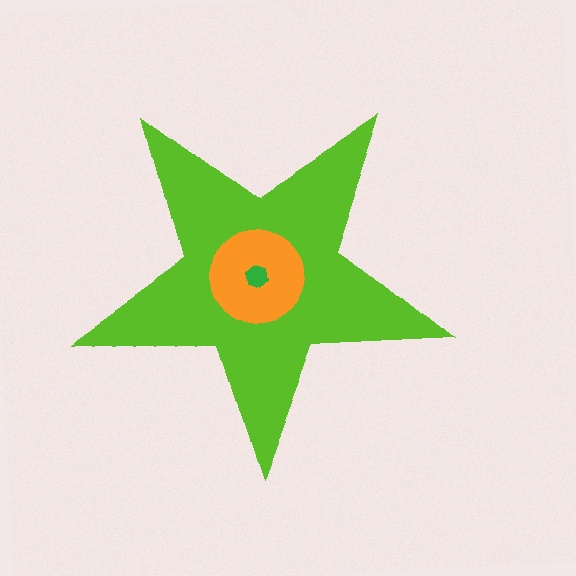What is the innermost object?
The green hexagon.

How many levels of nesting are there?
3.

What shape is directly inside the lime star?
The orange circle.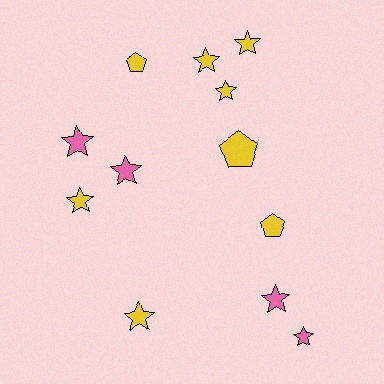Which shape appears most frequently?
Star, with 9 objects.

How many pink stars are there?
There are 4 pink stars.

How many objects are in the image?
There are 12 objects.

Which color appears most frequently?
Yellow, with 8 objects.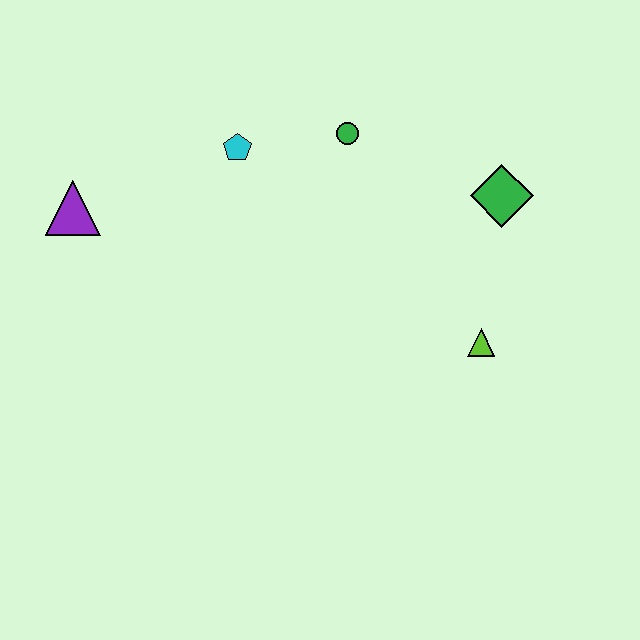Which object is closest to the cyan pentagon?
The green circle is closest to the cyan pentagon.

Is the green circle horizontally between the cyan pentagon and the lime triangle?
Yes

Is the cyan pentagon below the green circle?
Yes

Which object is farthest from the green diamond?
The purple triangle is farthest from the green diamond.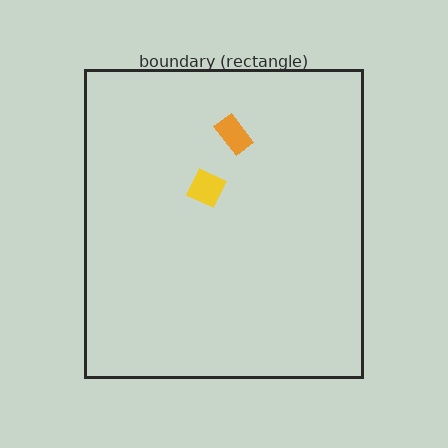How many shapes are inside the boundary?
2 inside, 0 outside.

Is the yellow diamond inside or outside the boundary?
Inside.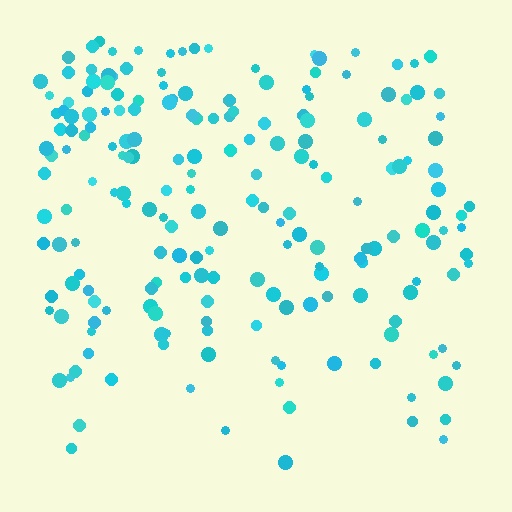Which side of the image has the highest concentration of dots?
The top.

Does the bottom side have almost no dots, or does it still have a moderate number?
Still a moderate number, just noticeably fewer than the top.